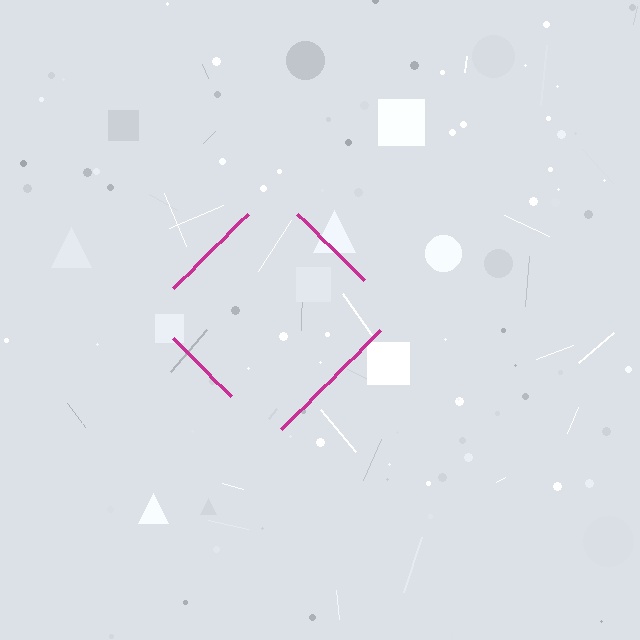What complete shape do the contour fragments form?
The contour fragments form a diamond.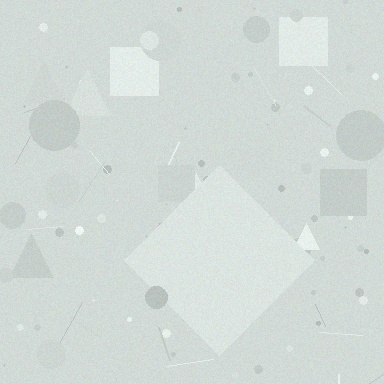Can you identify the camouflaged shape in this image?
The camouflaged shape is a diamond.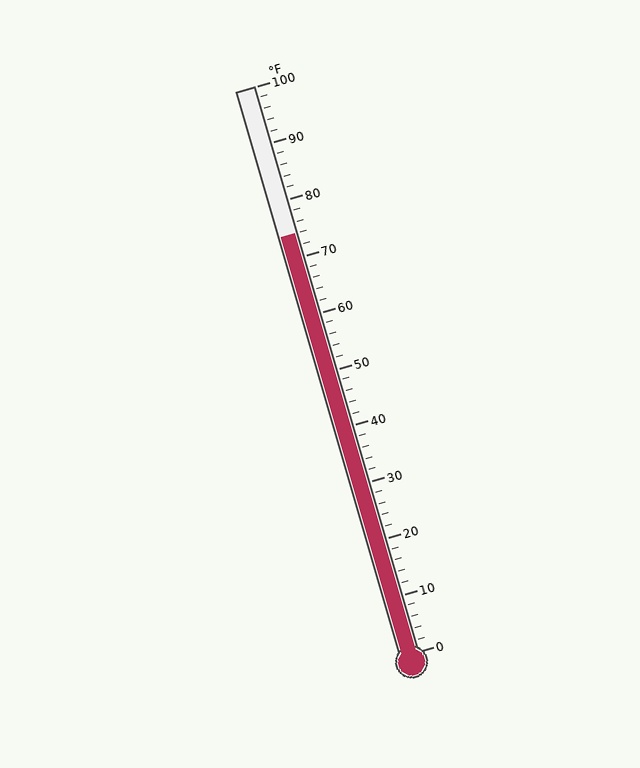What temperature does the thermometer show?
The thermometer shows approximately 74°F.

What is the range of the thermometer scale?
The thermometer scale ranges from 0°F to 100°F.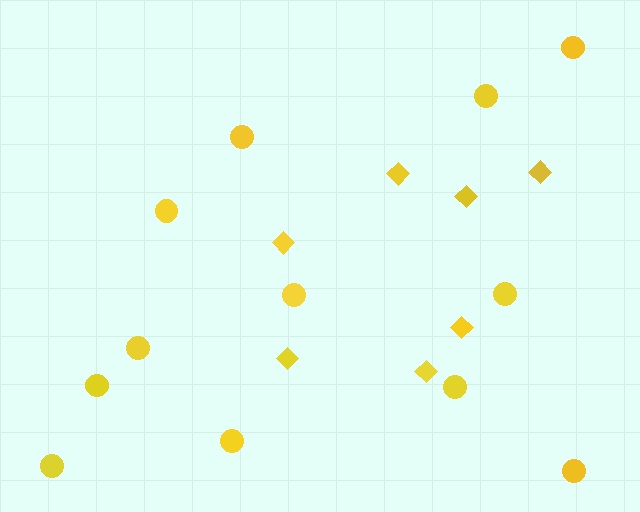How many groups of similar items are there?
There are 2 groups: one group of diamonds (7) and one group of circles (12).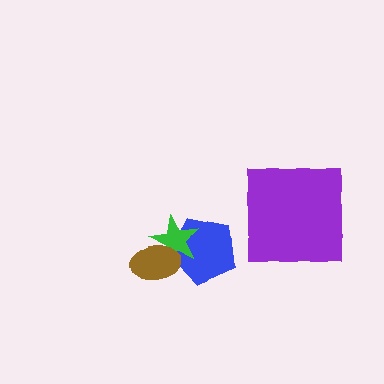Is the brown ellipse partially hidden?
No, no other shape covers it.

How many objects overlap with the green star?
2 objects overlap with the green star.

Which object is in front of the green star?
The brown ellipse is in front of the green star.